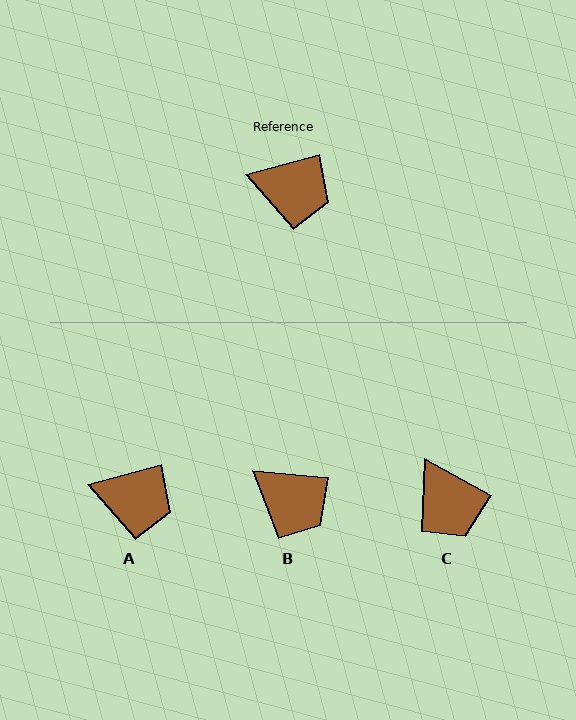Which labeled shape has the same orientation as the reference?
A.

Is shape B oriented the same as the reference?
No, it is off by about 20 degrees.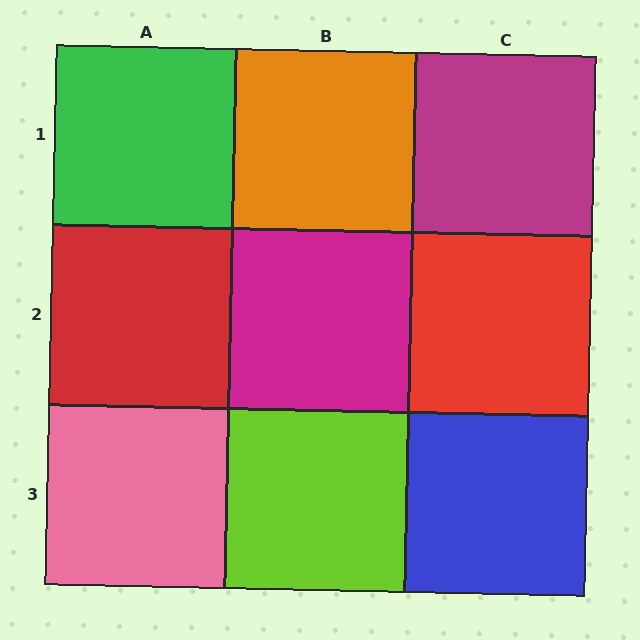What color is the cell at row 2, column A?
Red.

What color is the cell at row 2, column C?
Red.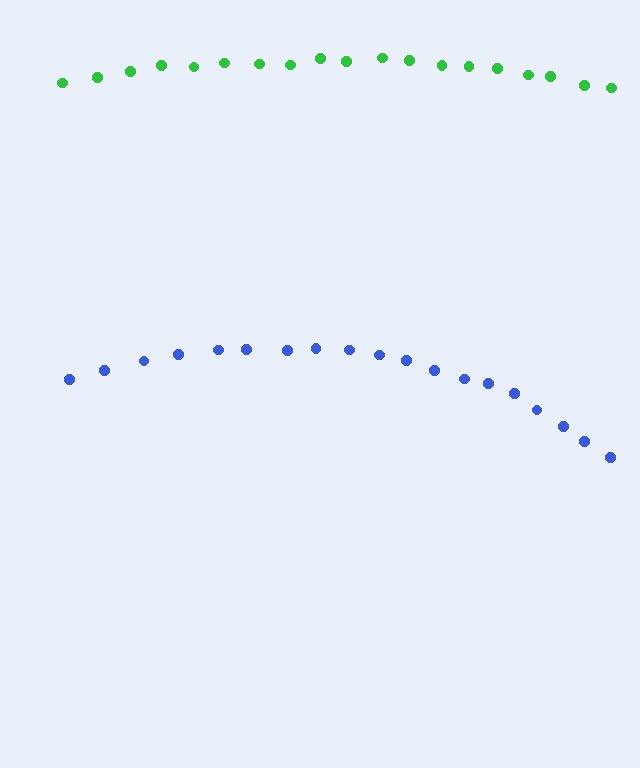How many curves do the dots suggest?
There are 2 distinct paths.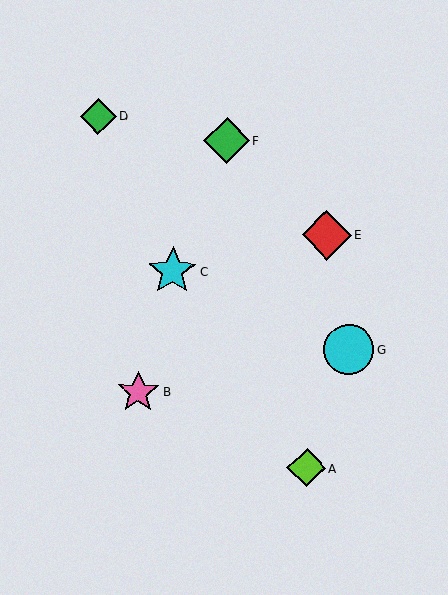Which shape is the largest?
The cyan circle (labeled G) is the largest.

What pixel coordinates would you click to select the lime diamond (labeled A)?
Click at (307, 468) to select the lime diamond A.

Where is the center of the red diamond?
The center of the red diamond is at (327, 235).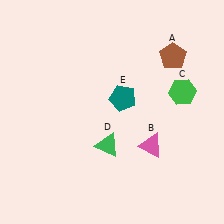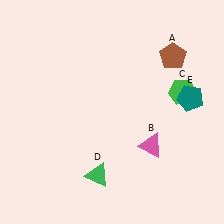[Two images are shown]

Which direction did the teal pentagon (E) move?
The teal pentagon (E) moved right.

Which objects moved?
The objects that moved are: the green triangle (D), the teal pentagon (E).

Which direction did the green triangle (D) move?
The green triangle (D) moved down.